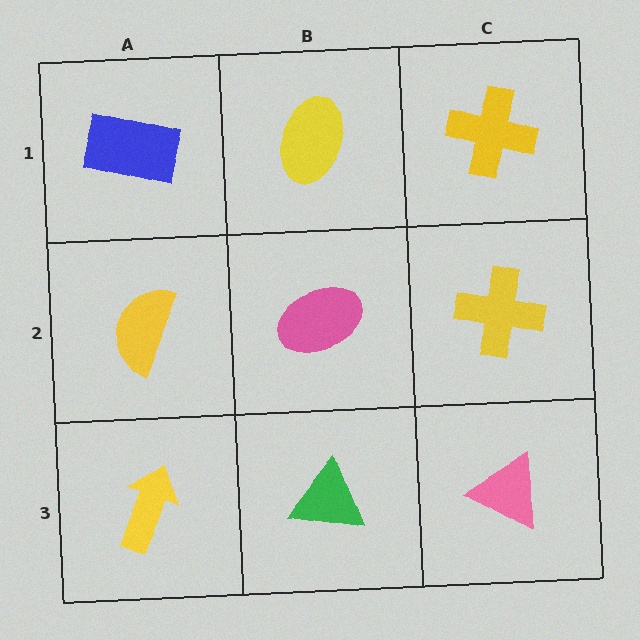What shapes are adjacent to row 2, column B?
A yellow ellipse (row 1, column B), a green triangle (row 3, column B), a yellow semicircle (row 2, column A), a yellow cross (row 2, column C).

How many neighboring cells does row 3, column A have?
2.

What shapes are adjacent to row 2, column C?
A yellow cross (row 1, column C), a pink triangle (row 3, column C), a pink ellipse (row 2, column B).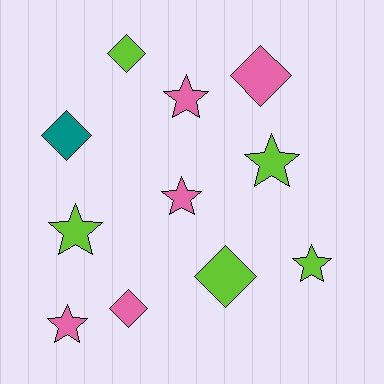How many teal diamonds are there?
There is 1 teal diamond.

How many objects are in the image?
There are 11 objects.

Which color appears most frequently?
Pink, with 5 objects.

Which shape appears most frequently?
Star, with 6 objects.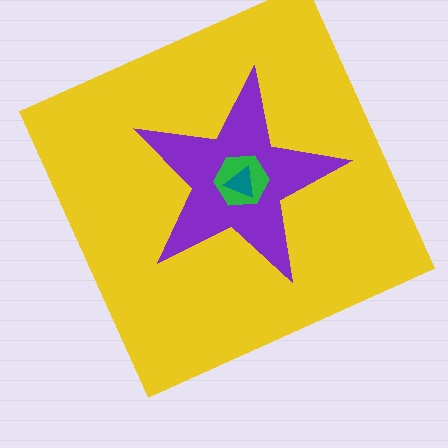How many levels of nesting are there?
4.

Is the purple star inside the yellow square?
Yes.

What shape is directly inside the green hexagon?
The teal triangle.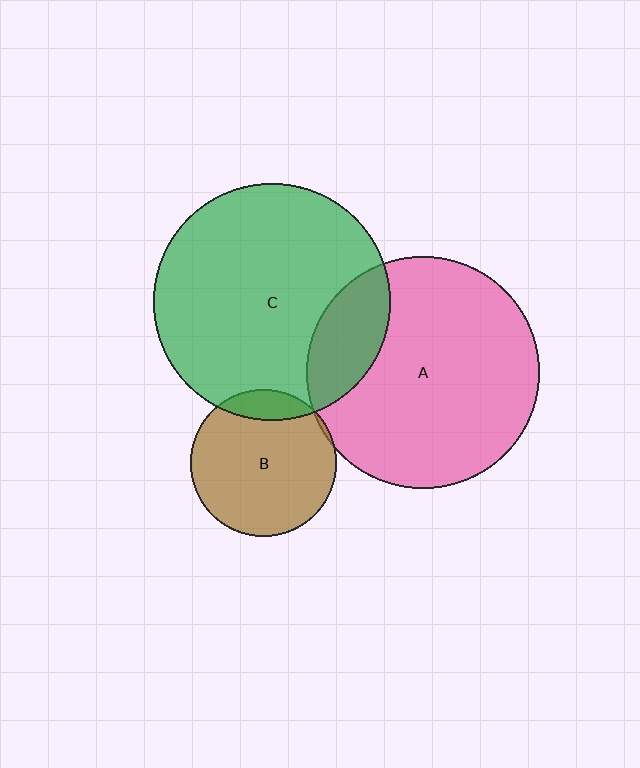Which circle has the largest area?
Circle C (green).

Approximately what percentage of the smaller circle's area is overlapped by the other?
Approximately 5%.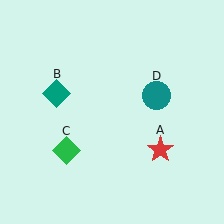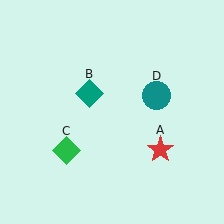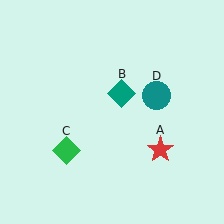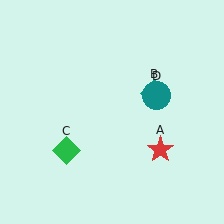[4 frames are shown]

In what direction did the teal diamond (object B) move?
The teal diamond (object B) moved right.